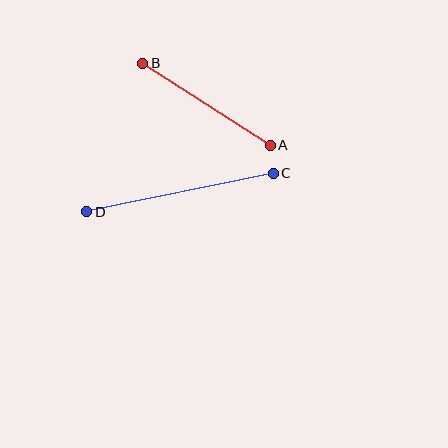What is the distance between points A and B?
The distance is approximately 152 pixels.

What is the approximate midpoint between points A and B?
The midpoint is at approximately (206, 104) pixels.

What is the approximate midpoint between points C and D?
The midpoint is at approximately (180, 192) pixels.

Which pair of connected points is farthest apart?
Points C and D are farthest apart.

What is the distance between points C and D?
The distance is approximately 190 pixels.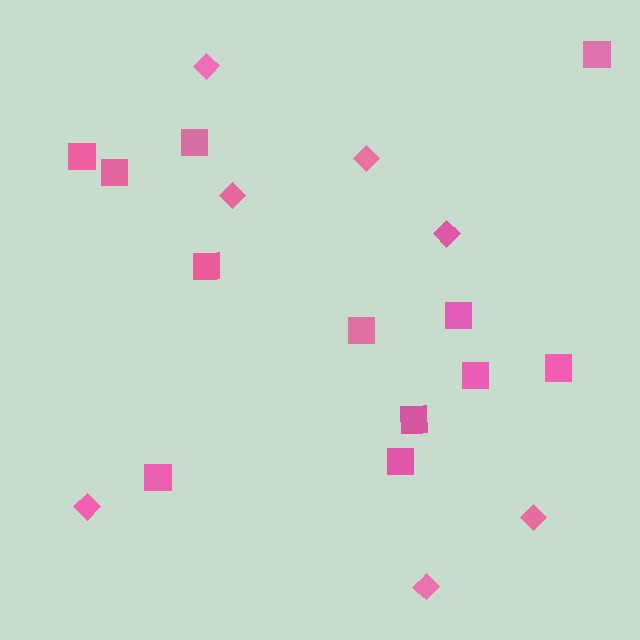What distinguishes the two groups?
There are 2 groups: one group of diamonds (7) and one group of squares (12).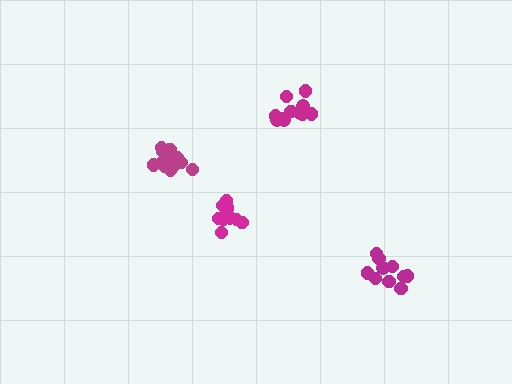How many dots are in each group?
Group 1: 13 dots, Group 2: 12 dots, Group 3: 11 dots, Group 4: 9 dots (45 total).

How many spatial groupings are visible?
There are 4 spatial groupings.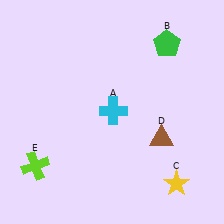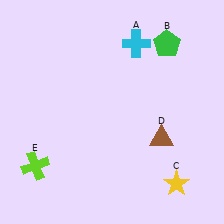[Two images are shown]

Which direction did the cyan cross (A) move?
The cyan cross (A) moved up.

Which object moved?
The cyan cross (A) moved up.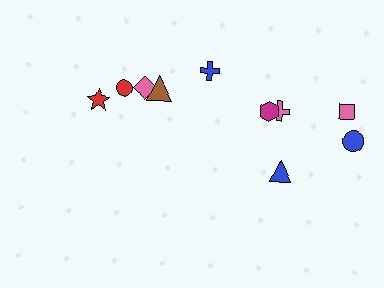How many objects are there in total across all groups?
There are 10 objects.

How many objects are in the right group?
There are 6 objects.